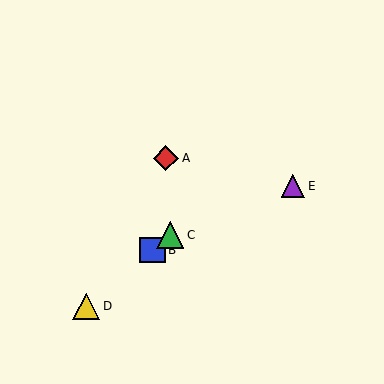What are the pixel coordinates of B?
Object B is at (152, 250).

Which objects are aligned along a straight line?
Objects B, C, D are aligned along a straight line.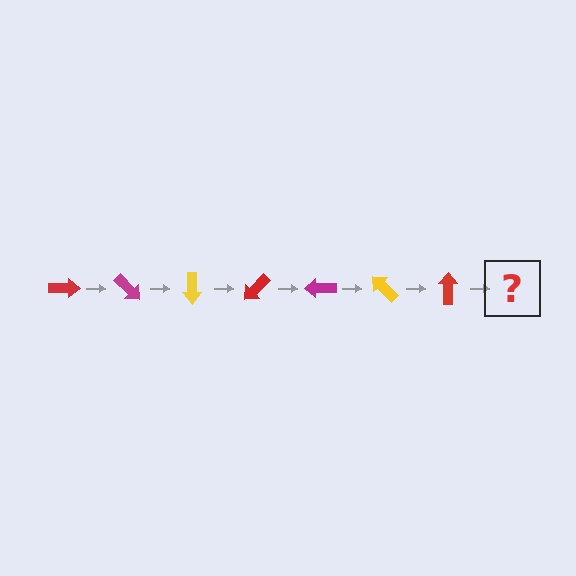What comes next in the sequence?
The next element should be a magenta arrow, rotated 315 degrees from the start.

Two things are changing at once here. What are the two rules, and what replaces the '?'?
The two rules are that it rotates 45 degrees each step and the color cycles through red, magenta, and yellow. The '?' should be a magenta arrow, rotated 315 degrees from the start.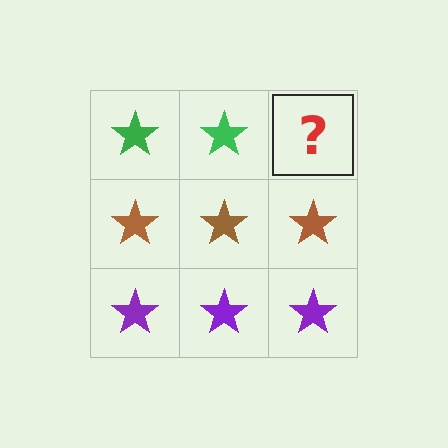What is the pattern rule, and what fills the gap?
The rule is that each row has a consistent color. The gap should be filled with a green star.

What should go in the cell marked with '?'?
The missing cell should contain a green star.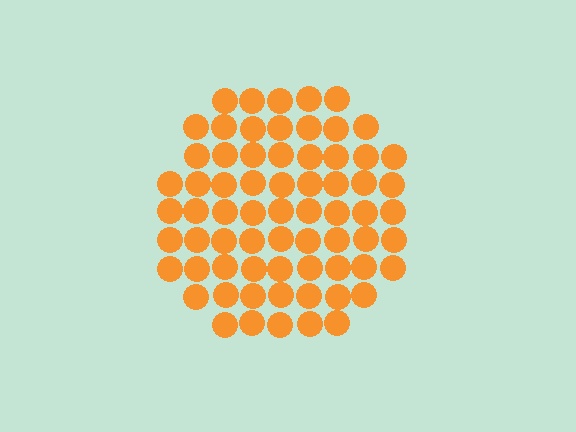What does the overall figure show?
The overall figure shows a circle.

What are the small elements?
The small elements are circles.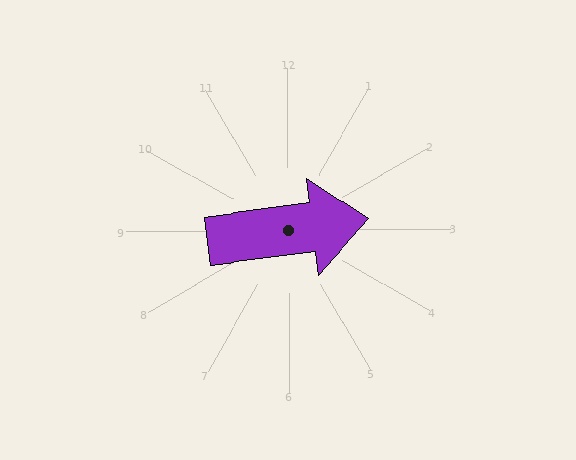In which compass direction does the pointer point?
East.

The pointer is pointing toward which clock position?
Roughly 3 o'clock.